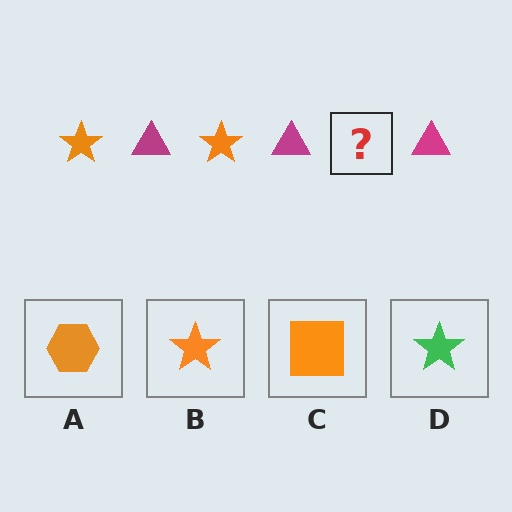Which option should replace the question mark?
Option B.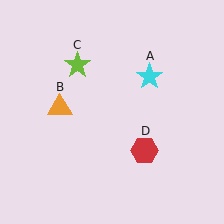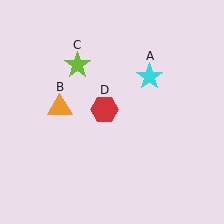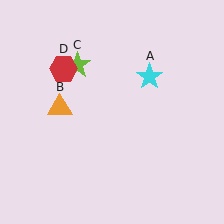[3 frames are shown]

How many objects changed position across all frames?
1 object changed position: red hexagon (object D).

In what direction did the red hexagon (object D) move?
The red hexagon (object D) moved up and to the left.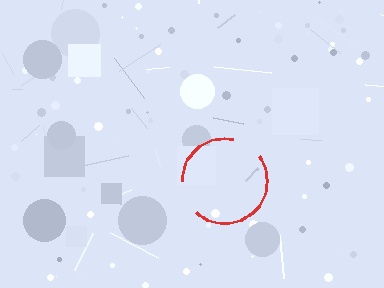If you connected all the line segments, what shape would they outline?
They would outline a circle.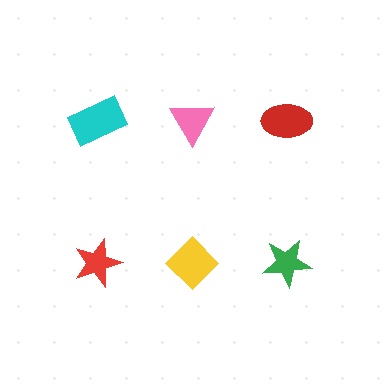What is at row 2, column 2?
A yellow diamond.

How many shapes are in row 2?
3 shapes.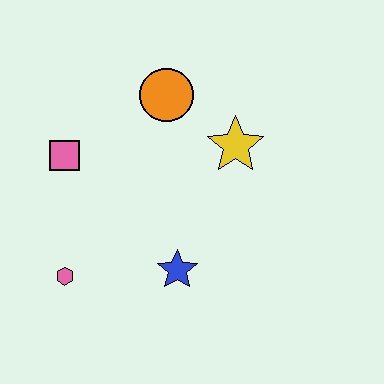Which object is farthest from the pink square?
The yellow star is farthest from the pink square.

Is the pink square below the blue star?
No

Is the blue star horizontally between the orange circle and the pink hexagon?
No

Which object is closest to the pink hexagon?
The blue star is closest to the pink hexagon.